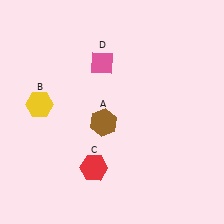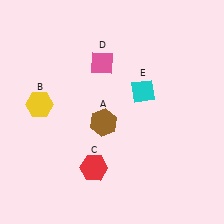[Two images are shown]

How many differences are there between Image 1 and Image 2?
There is 1 difference between the two images.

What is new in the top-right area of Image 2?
A cyan diamond (E) was added in the top-right area of Image 2.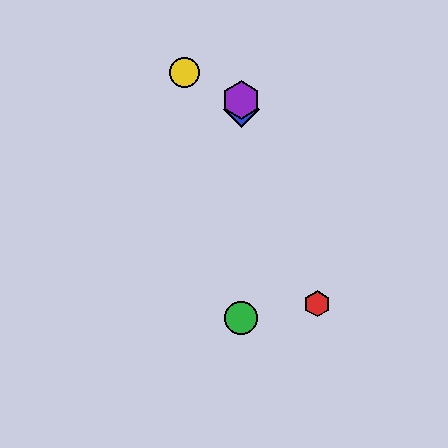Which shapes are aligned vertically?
The blue diamond, the green circle, the purple hexagon are aligned vertically.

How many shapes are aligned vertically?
3 shapes (the blue diamond, the green circle, the purple hexagon) are aligned vertically.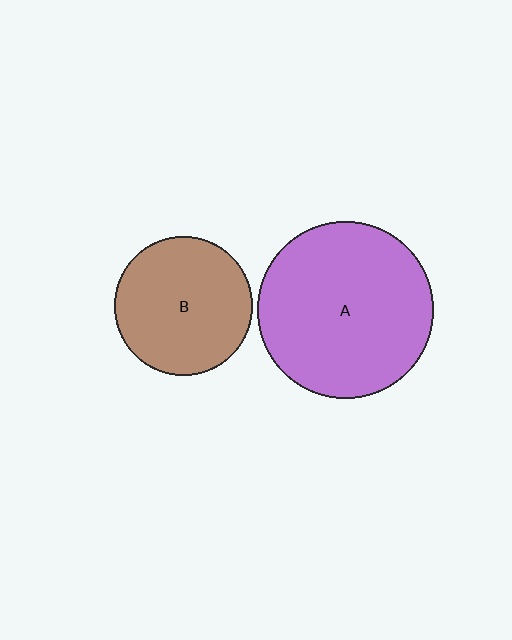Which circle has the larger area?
Circle A (purple).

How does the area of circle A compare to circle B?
Approximately 1.6 times.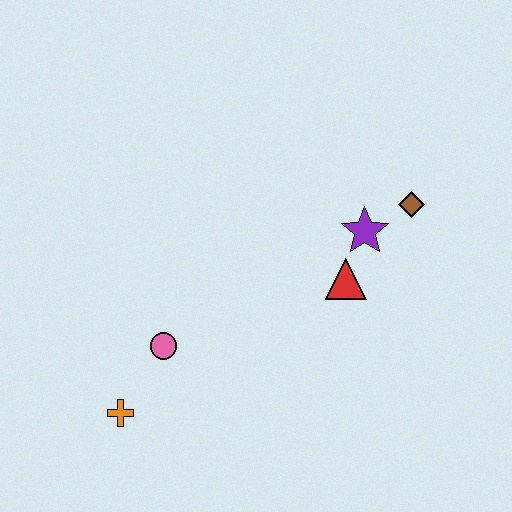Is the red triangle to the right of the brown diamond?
No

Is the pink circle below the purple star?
Yes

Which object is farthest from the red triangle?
The orange cross is farthest from the red triangle.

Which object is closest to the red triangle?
The purple star is closest to the red triangle.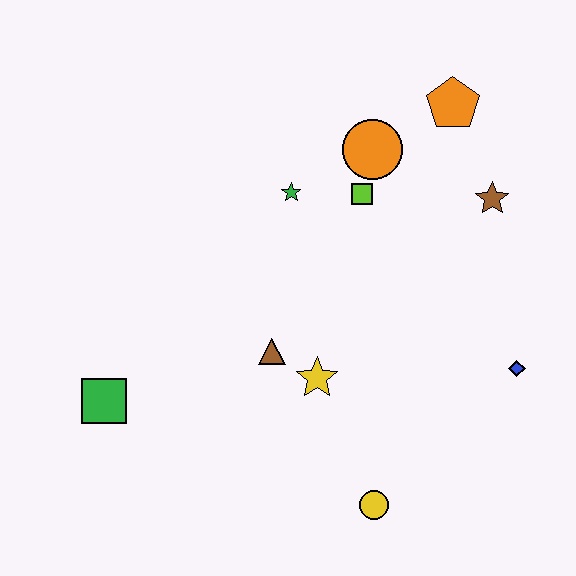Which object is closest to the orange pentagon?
The orange circle is closest to the orange pentagon.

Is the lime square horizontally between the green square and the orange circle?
Yes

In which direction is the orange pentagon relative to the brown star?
The orange pentagon is above the brown star.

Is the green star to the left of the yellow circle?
Yes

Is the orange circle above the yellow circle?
Yes